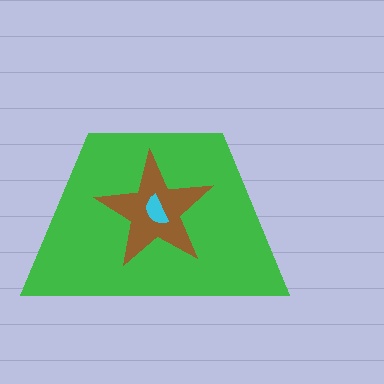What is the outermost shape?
The green trapezoid.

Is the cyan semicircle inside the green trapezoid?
Yes.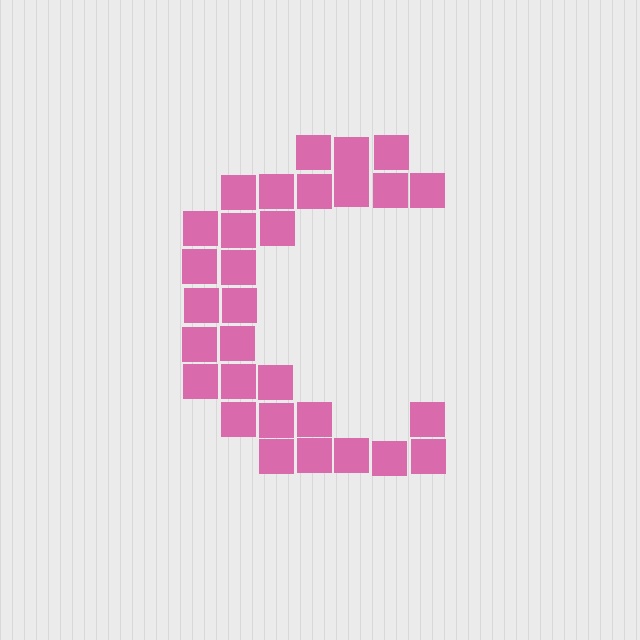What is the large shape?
The large shape is the letter C.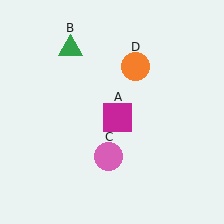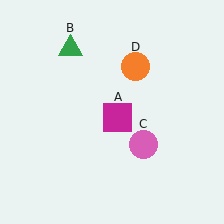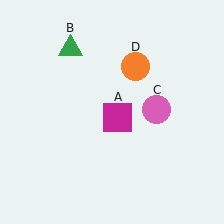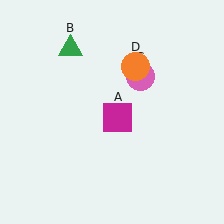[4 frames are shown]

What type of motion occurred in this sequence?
The pink circle (object C) rotated counterclockwise around the center of the scene.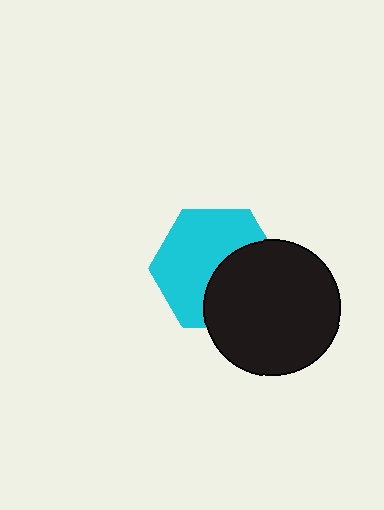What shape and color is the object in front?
The object in front is a black circle.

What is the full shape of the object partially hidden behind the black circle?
The partially hidden object is a cyan hexagon.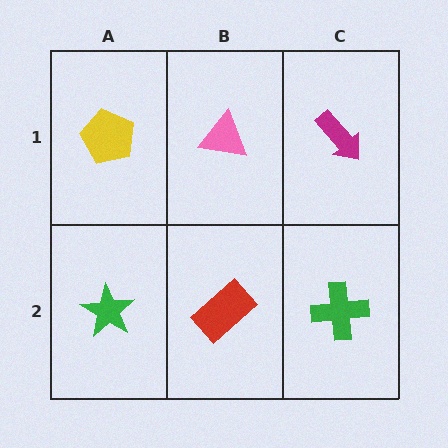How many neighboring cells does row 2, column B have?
3.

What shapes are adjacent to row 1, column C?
A green cross (row 2, column C), a pink triangle (row 1, column B).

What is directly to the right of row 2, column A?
A red rectangle.